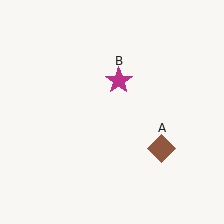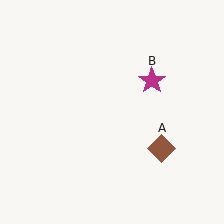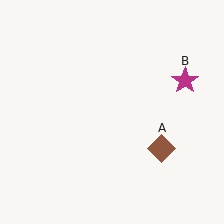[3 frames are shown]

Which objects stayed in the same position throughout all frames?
Brown diamond (object A) remained stationary.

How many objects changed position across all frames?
1 object changed position: magenta star (object B).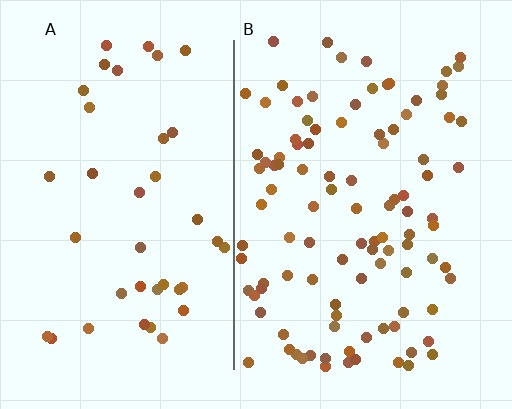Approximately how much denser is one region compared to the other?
Approximately 2.6× — region B over region A.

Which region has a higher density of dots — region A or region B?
B (the right).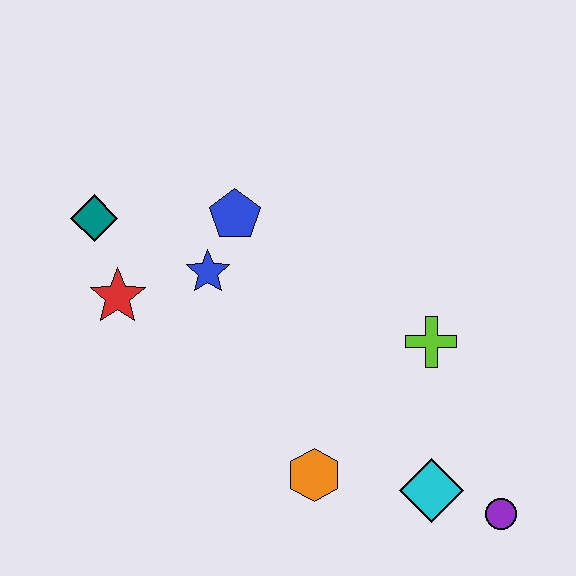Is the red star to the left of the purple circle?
Yes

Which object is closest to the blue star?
The blue pentagon is closest to the blue star.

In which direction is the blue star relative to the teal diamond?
The blue star is to the right of the teal diamond.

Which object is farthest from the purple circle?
The teal diamond is farthest from the purple circle.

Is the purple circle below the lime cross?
Yes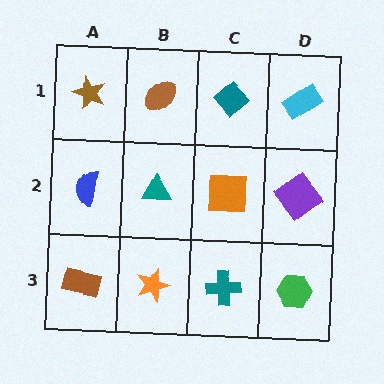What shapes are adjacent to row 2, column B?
A brown ellipse (row 1, column B), an orange star (row 3, column B), a blue semicircle (row 2, column A), an orange square (row 2, column C).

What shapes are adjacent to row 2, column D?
A cyan rectangle (row 1, column D), a green hexagon (row 3, column D), an orange square (row 2, column C).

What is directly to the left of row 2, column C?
A teal triangle.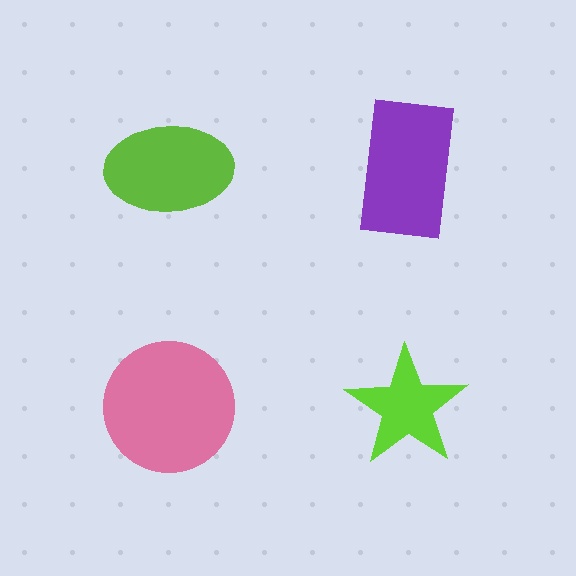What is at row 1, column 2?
A purple rectangle.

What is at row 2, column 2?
A lime star.